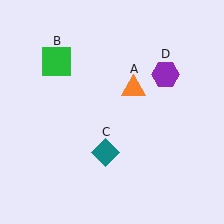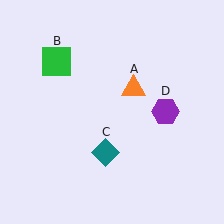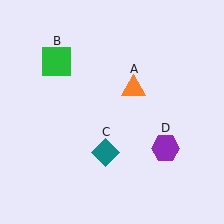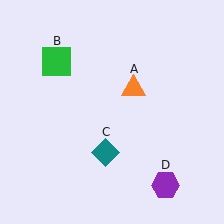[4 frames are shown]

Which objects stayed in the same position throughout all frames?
Orange triangle (object A) and green square (object B) and teal diamond (object C) remained stationary.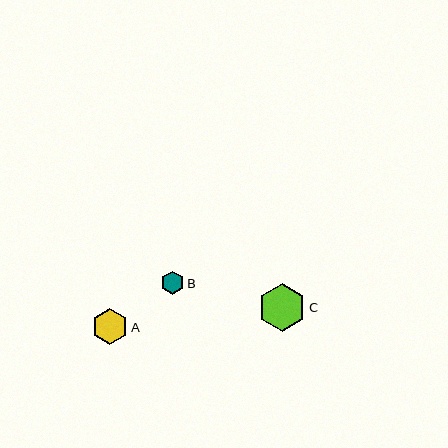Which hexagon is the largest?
Hexagon C is the largest with a size of approximately 48 pixels.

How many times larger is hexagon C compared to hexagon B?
Hexagon C is approximately 2.1 times the size of hexagon B.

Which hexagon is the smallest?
Hexagon B is the smallest with a size of approximately 23 pixels.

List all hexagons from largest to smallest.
From largest to smallest: C, A, B.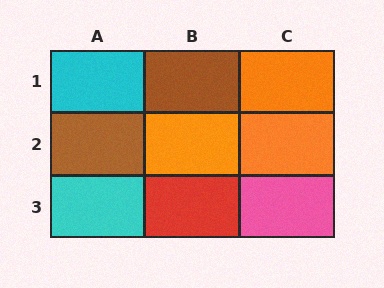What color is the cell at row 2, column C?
Orange.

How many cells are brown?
2 cells are brown.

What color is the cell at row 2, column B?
Orange.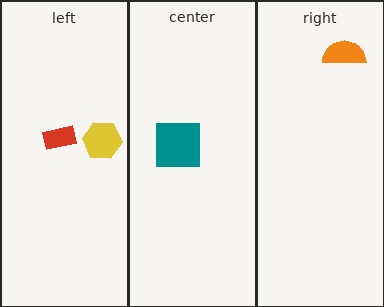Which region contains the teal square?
The center region.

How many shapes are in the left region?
2.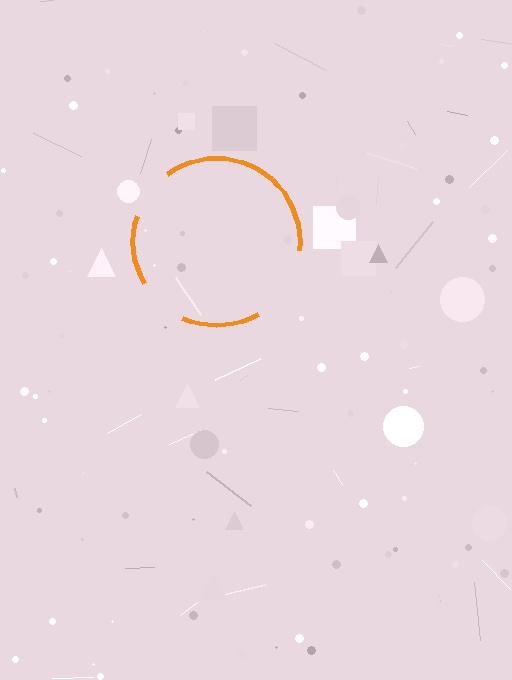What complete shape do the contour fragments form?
The contour fragments form a circle.